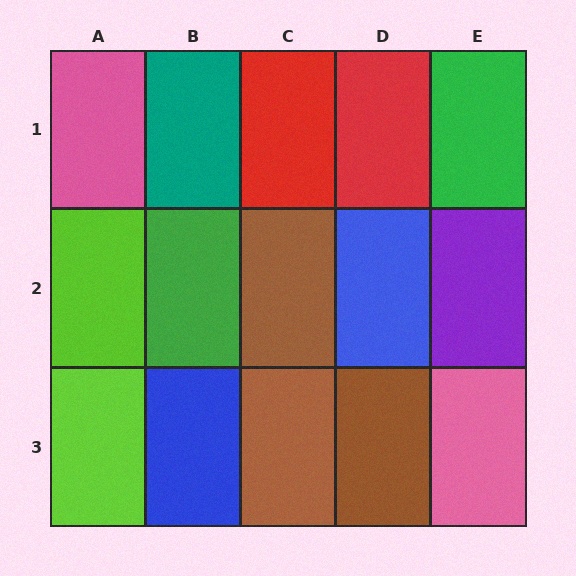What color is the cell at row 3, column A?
Lime.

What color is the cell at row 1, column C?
Red.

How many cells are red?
2 cells are red.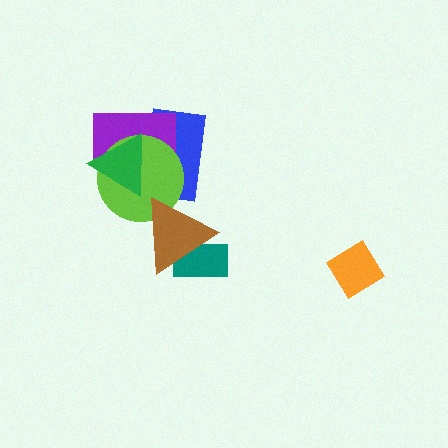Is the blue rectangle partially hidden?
Yes, it is partially covered by another shape.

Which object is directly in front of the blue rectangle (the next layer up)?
The purple rectangle is directly in front of the blue rectangle.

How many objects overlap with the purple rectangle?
3 objects overlap with the purple rectangle.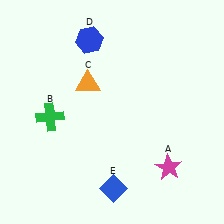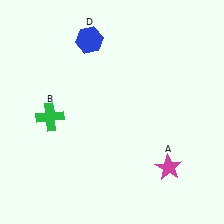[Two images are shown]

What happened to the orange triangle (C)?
The orange triangle (C) was removed in Image 2. It was in the top-left area of Image 1.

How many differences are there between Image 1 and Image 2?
There are 2 differences between the two images.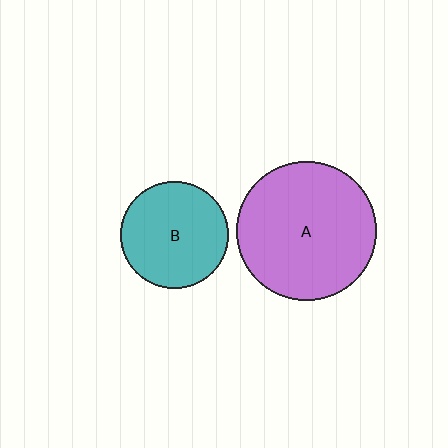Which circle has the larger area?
Circle A (purple).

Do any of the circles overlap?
No, none of the circles overlap.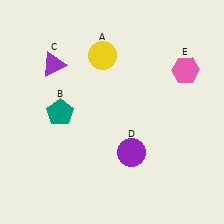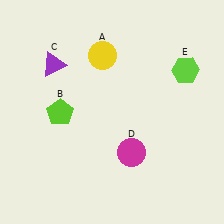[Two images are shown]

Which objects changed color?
B changed from teal to lime. D changed from purple to magenta. E changed from pink to lime.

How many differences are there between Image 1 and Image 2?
There are 3 differences between the two images.